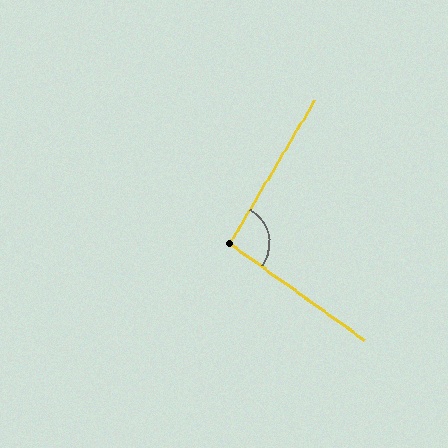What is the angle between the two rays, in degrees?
Approximately 95 degrees.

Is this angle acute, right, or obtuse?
It is obtuse.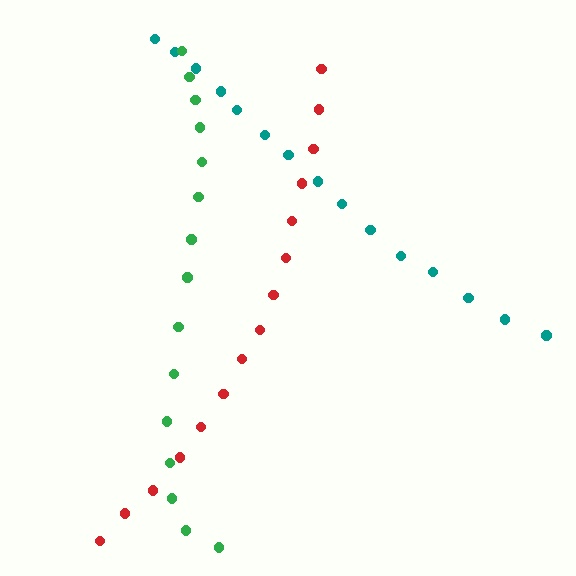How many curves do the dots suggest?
There are 3 distinct paths.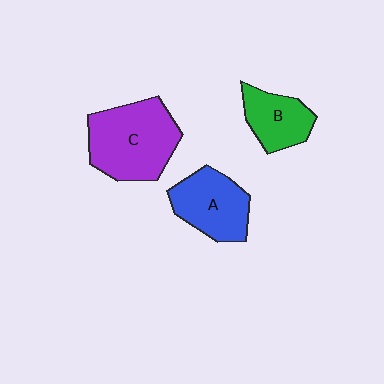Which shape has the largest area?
Shape C (purple).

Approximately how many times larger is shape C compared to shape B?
Approximately 1.8 times.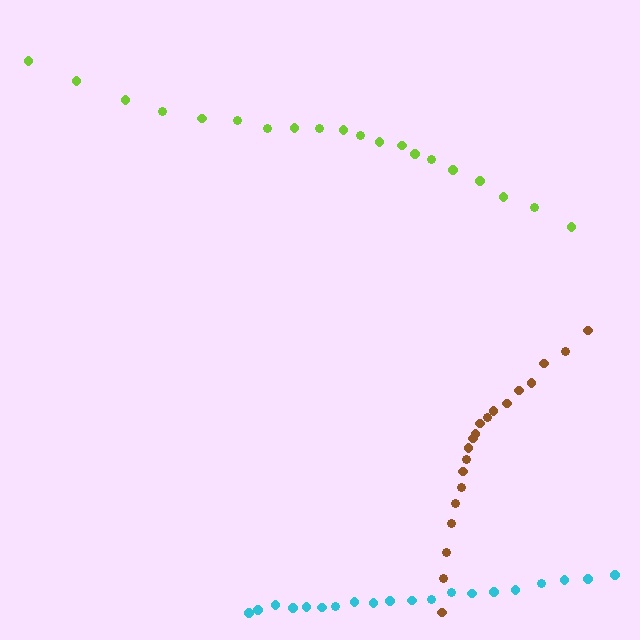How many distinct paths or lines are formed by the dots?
There are 3 distinct paths.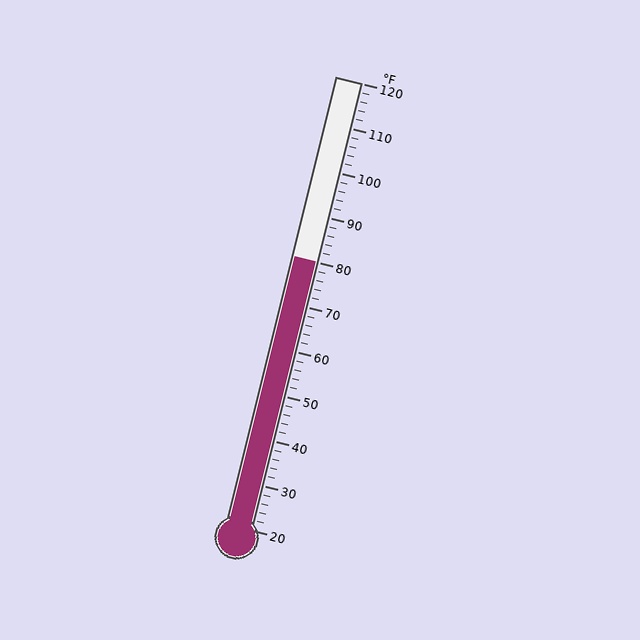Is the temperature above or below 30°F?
The temperature is above 30°F.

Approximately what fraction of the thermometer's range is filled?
The thermometer is filled to approximately 60% of its range.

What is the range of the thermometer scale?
The thermometer scale ranges from 20°F to 120°F.